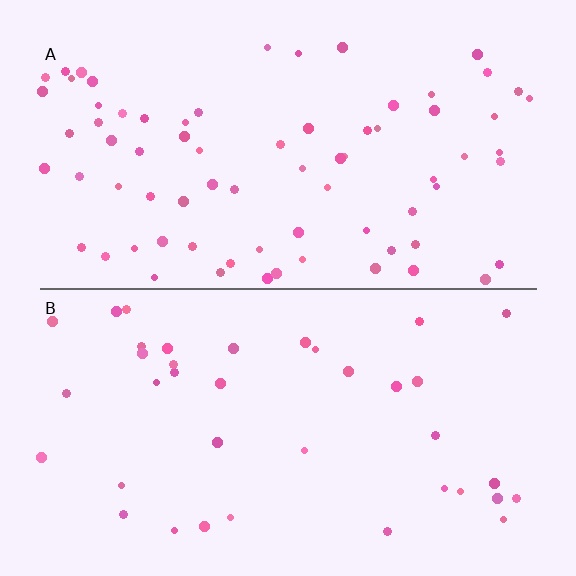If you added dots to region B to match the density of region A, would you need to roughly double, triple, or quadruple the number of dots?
Approximately double.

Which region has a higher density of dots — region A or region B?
A (the top).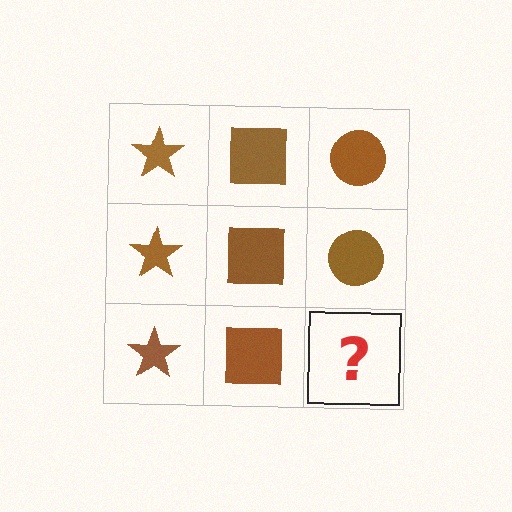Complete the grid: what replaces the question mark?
The question mark should be replaced with a brown circle.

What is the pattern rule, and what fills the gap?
The rule is that each column has a consistent shape. The gap should be filled with a brown circle.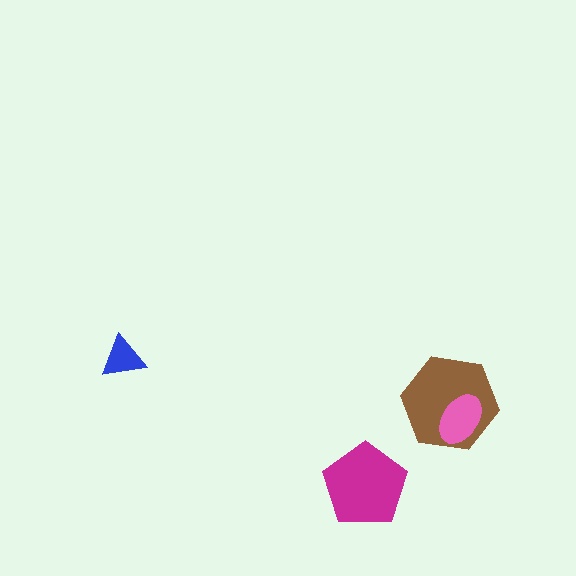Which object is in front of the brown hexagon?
The pink ellipse is in front of the brown hexagon.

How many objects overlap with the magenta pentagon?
0 objects overlap with the magenta pentagon.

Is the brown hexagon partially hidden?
Yes, it is partially covered by another shape.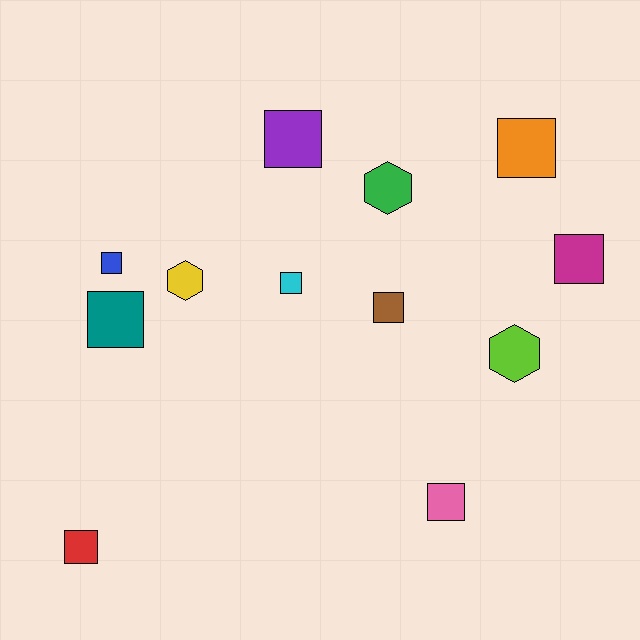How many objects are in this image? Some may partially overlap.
There are 12 objects.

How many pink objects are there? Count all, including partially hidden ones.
There is 1 pink object.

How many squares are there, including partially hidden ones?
There are 9 squares.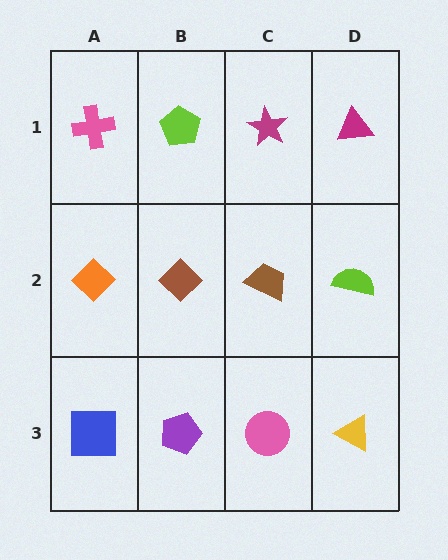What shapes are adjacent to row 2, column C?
A magenta star (row 1, column C), a pink circle (row 3, column C), a brown diamond (row 2, column B), a lime semicircle (row 2, column D).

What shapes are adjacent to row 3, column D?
A lime semicircle (row 2, column D), a pink circle (row 3, column C).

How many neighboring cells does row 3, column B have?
3.